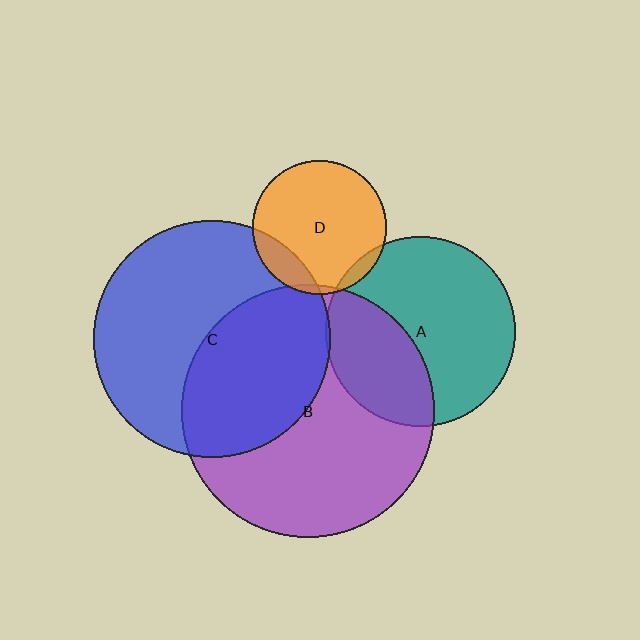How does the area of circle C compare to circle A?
Approximately 1.6 times.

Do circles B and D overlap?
Yes.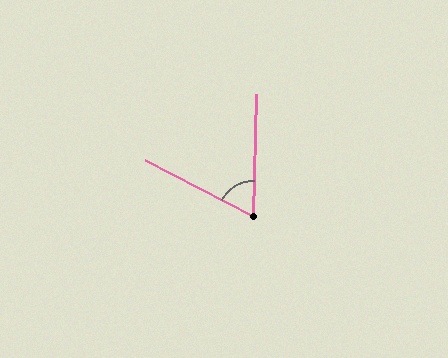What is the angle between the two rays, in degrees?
Approximately 64 degrees.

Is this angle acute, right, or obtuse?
It is acute.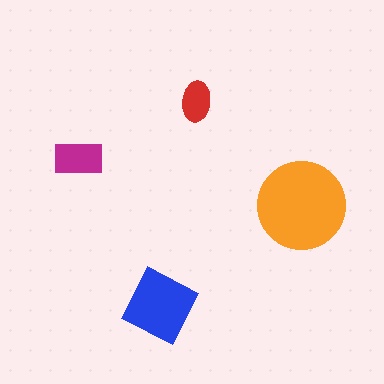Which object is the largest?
The orange circle.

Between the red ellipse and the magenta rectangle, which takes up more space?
The magenta rectangle.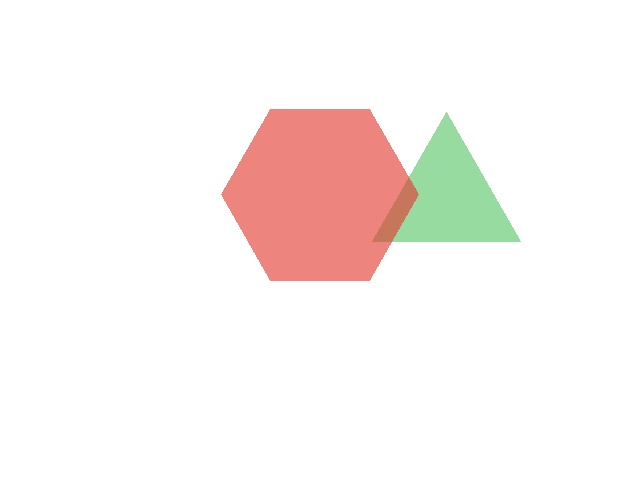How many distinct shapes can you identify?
There are 2 distinct shapes: a green triangle, a red hexagon.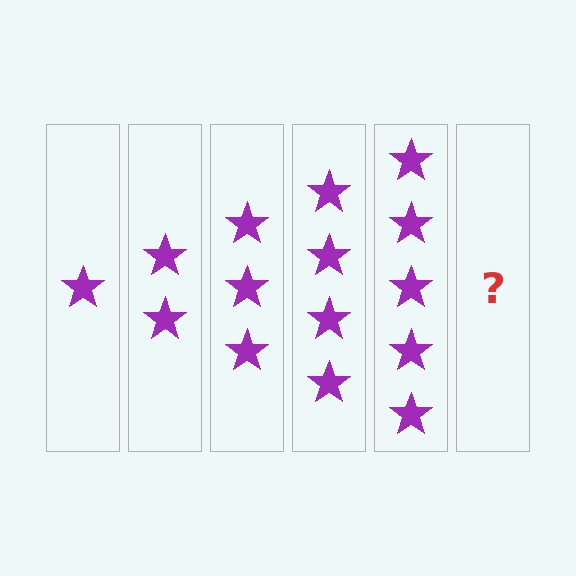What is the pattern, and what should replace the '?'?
The pattern is that each step adds one more star. The '?' should be 6 stars.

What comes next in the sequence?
The next element should be 6 stars.